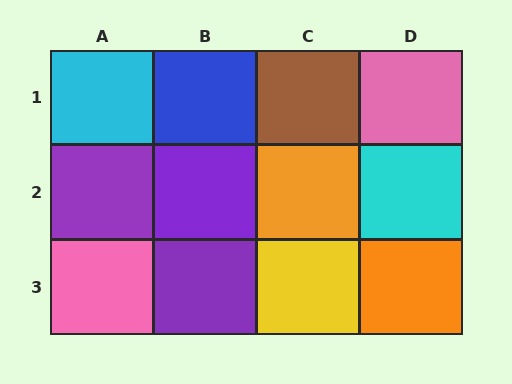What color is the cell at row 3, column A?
Pink.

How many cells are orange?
2 cells are orange.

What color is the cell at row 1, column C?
Brown.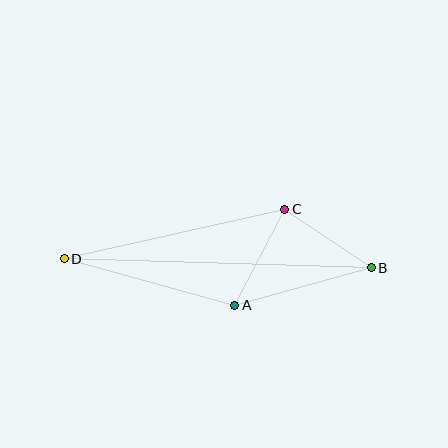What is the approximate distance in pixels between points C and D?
The distance between C and D is approximately 226 pixels.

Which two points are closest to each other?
Points B and C are closest to each other.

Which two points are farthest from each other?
Points B and D are farthest from each other.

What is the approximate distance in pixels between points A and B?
The distance between A and B is approximately 142 pixels.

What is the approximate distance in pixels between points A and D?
The distance between A and D is approximately 177 pixels.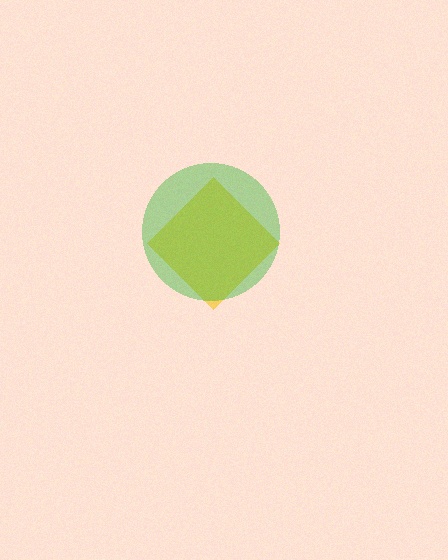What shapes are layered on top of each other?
The layered shapes are: a yellow diamond, a green circle.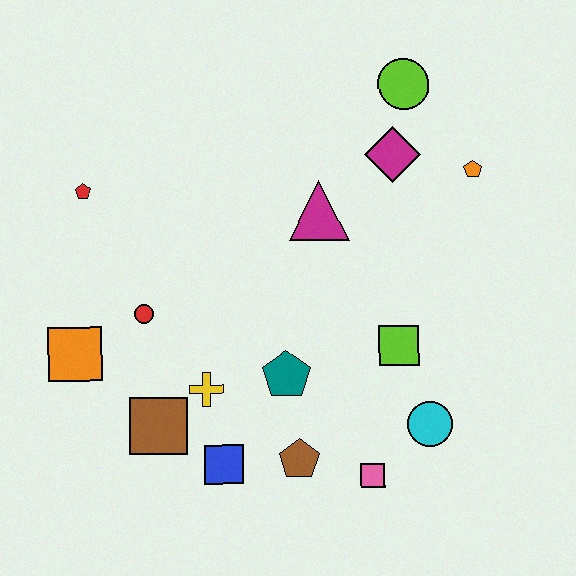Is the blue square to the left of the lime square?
Yes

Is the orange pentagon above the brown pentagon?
Yes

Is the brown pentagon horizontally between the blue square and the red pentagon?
No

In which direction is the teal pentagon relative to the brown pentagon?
The teal pentagon is above the brown pentagon.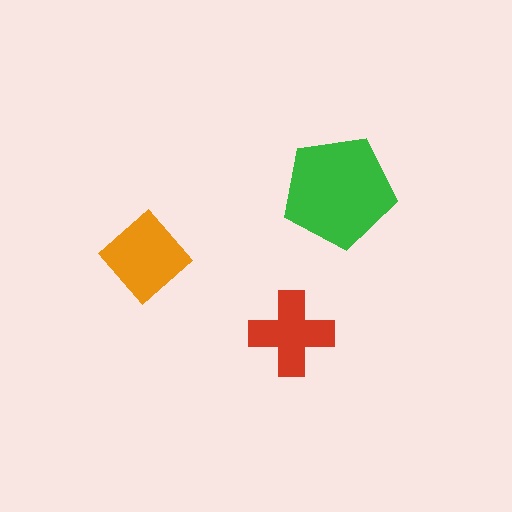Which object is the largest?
The green pentagon.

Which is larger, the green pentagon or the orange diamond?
The green pentagon.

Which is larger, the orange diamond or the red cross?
The orange diamond.